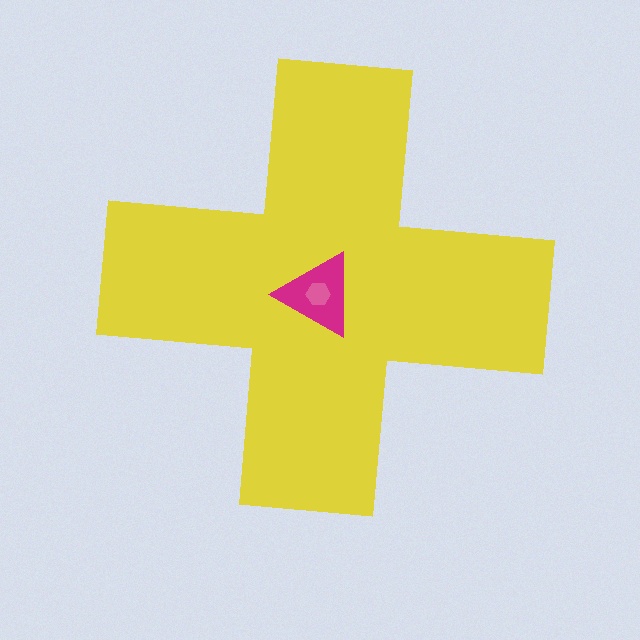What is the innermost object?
The pink hexagon.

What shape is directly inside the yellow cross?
The magenta triangle.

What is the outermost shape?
The yellow cross.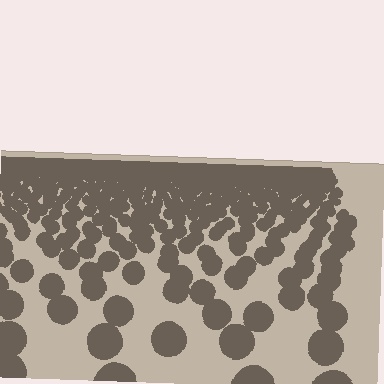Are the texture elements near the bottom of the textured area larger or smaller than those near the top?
Larger. Near the bottom, elements are closer to the viewer and appear at a bigger on-screen size.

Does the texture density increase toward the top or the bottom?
Density increases toward the top.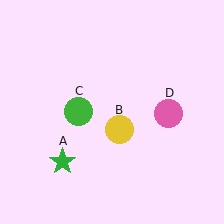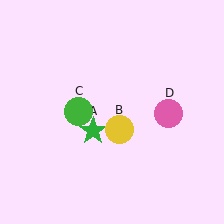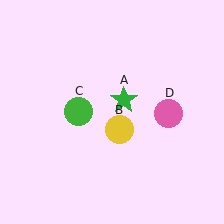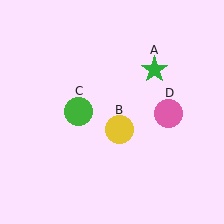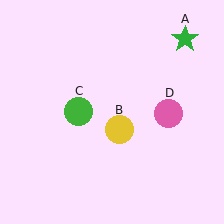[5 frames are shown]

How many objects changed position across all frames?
1 object changed position: green star (object A).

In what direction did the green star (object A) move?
The green star (object A) moved up and to the right.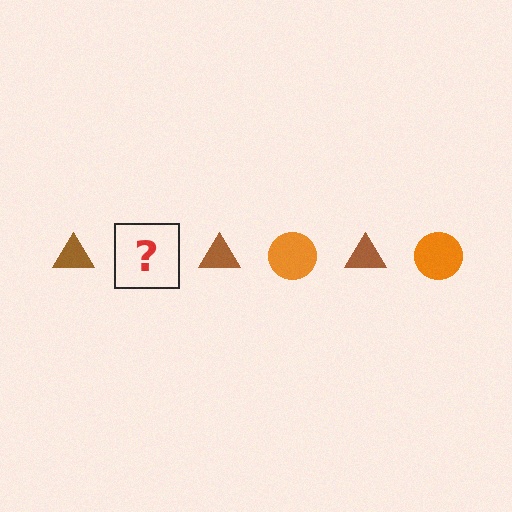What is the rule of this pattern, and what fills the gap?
The rule is that the pattern alternates between brown triangle and orange circle. The gap should be filled with an orange circle.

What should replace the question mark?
The question mark should be replaced with an orange circle.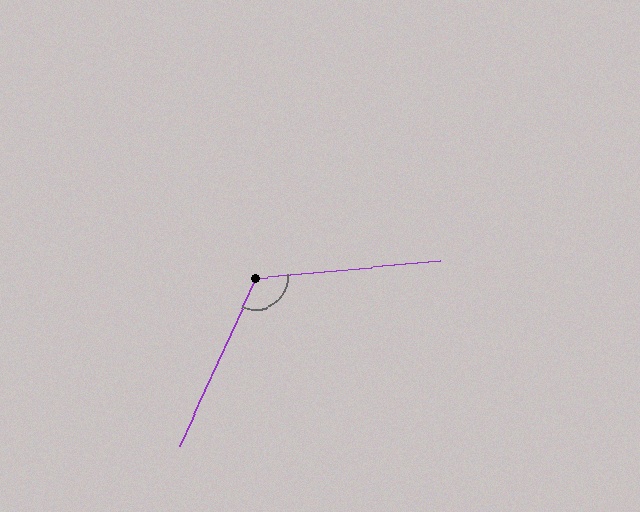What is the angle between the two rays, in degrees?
Approximately 120 degrees.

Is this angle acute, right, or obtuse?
It is obtuse.